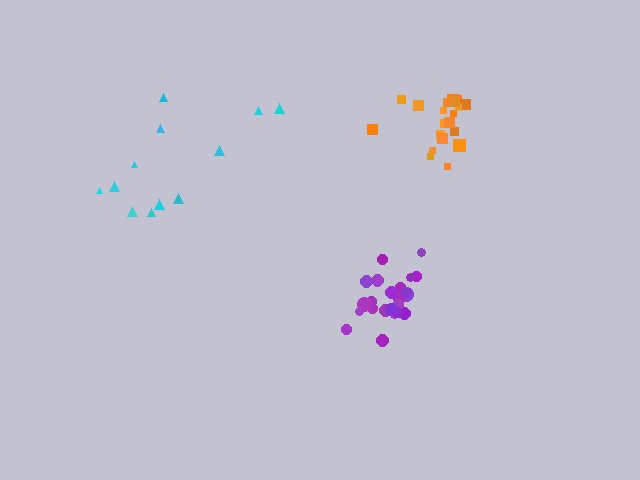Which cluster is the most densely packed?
Purple.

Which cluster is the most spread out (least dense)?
Cyan.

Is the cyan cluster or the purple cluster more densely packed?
Purple.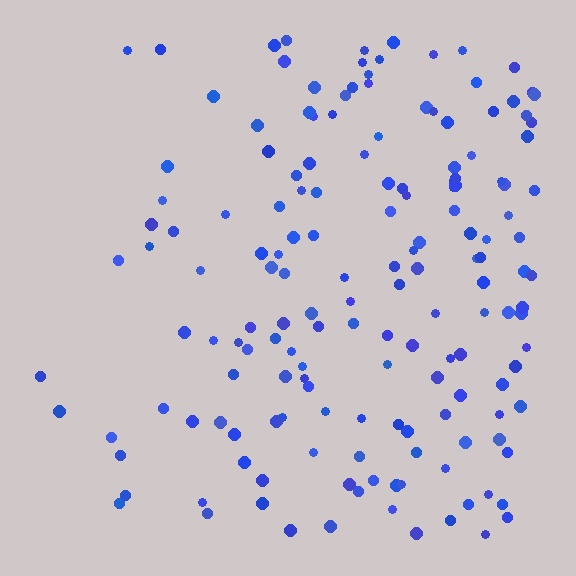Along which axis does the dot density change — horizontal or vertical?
Horizontal.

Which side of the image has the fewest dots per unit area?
The left.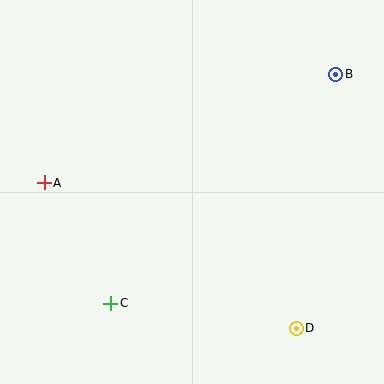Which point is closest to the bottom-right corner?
Point D is closest to the bottom-right corner.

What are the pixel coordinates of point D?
Point D is at (296, 328).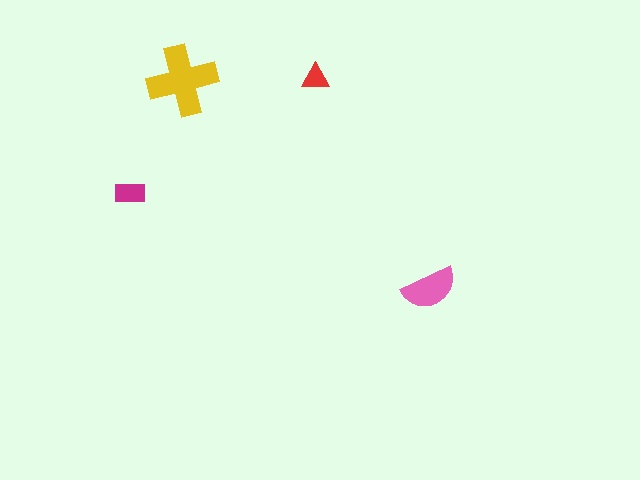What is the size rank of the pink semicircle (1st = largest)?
2nd.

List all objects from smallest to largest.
The red triangle, the magenta rectangle, the pink semicircle, the yellow cross.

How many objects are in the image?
There are 4 objects in the image.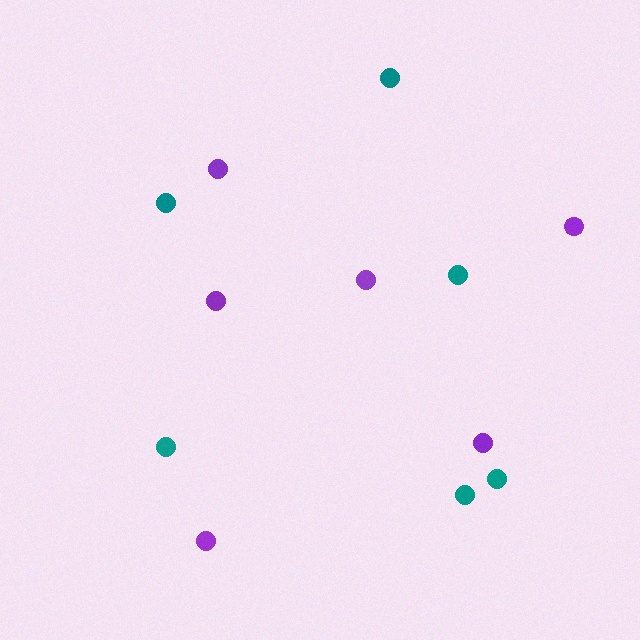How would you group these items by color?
There are 2 groups: one group of purple circles (6) and one group of teal circles (6).